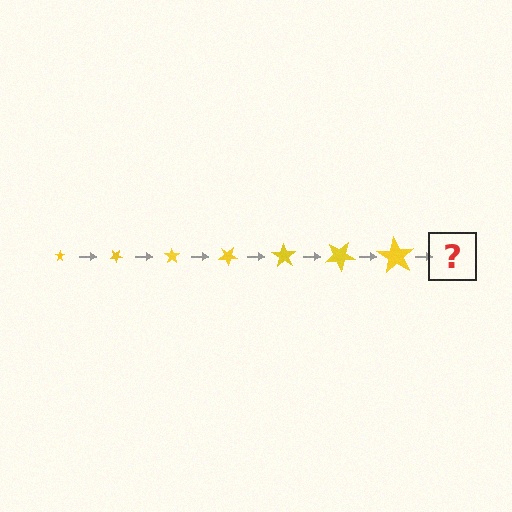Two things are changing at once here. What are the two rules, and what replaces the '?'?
The two rules are that the star grows larger each step and it rotates 35 degrees each step. The '?' should be a star, larger than the previous one and rotated 245 degrees from the start.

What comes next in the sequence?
The next element should be a star, larger than the previous one and rotated 245 degrees from the start.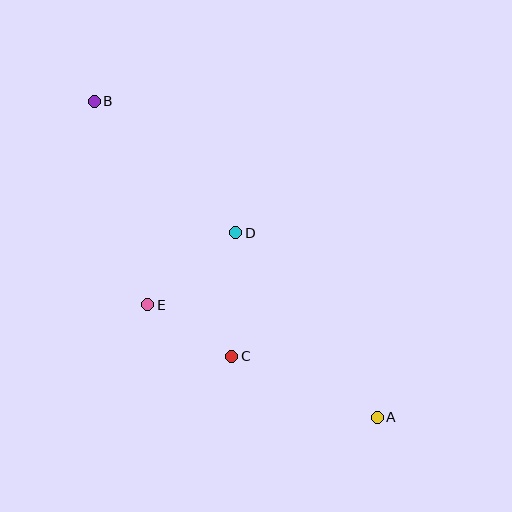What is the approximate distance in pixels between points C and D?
The distance between C and D is approximately 123 pixels.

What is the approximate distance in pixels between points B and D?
The distance between B and D is approximately 194 pixels.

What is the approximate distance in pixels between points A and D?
The distance between A and D is approximately 232 pixels.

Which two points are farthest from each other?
Points A and B are farthest from each other.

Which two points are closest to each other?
Points C and E are closest to each other.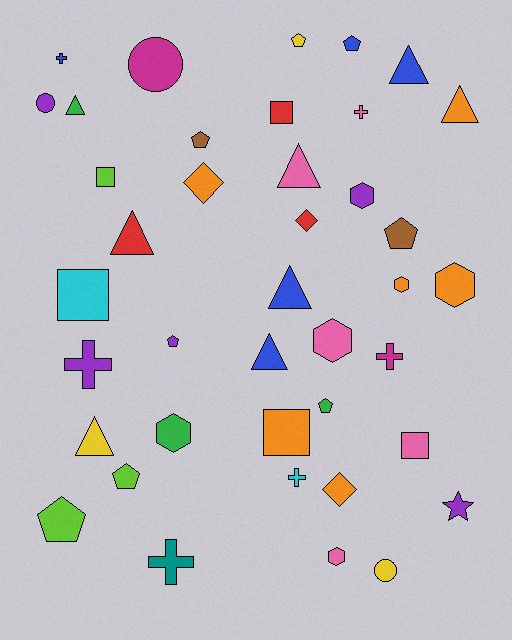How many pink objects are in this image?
There are 5 pink objects.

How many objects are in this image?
There are 40 objects.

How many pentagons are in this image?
There are 8 pentagons.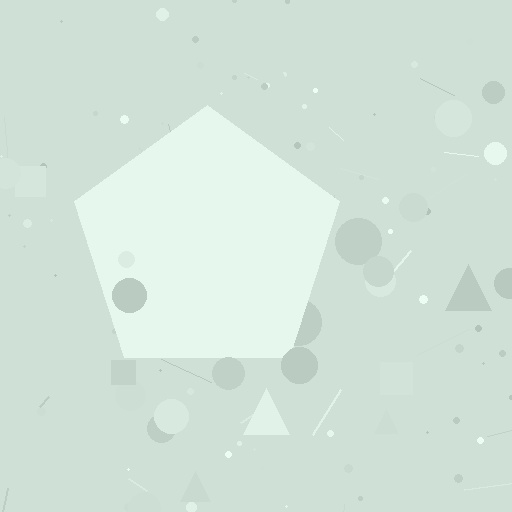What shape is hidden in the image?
A pentagon is hidden in the image.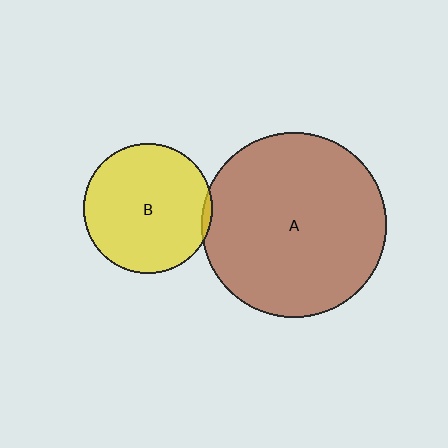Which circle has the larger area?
Circle A (brown).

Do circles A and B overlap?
Yes.